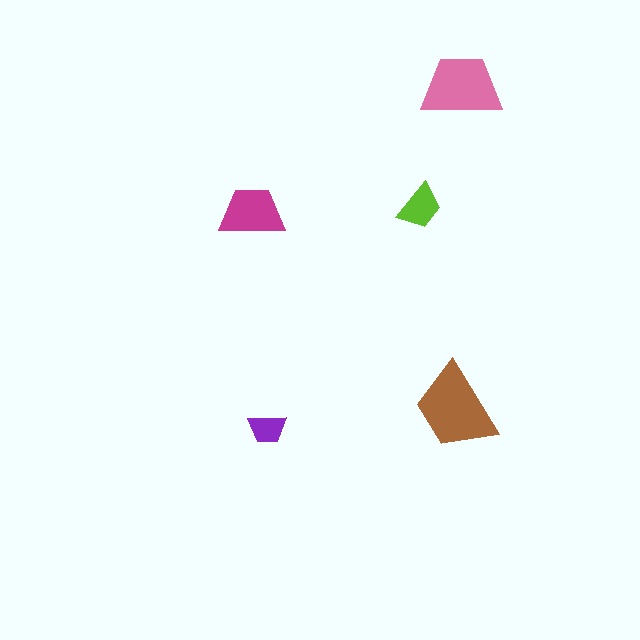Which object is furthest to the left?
The magenta trapezoid is leftmost.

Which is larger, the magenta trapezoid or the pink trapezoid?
The pink one.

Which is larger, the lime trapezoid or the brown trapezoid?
The brown one.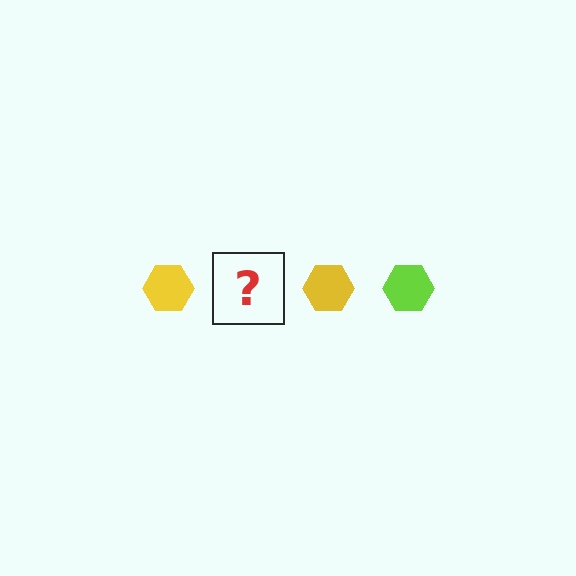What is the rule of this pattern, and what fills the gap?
The rule is that the pattern cycles through yellow, lime hexagons. The gap should be filled with a lime hexagon.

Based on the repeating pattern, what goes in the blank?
The blank should be a lime hexagon.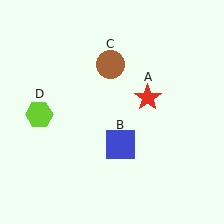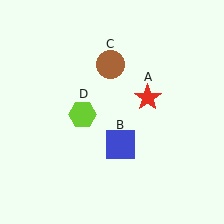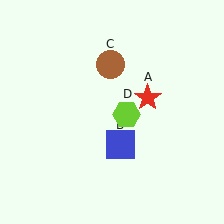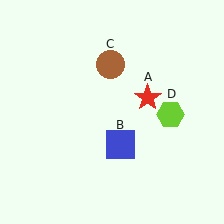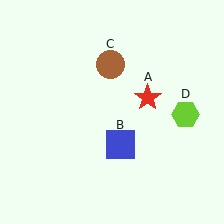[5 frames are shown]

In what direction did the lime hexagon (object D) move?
The lime hexagon (object D) moved right.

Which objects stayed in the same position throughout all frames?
Red star (object A) and blue square (object B) and brown circle (object C) remained stationary.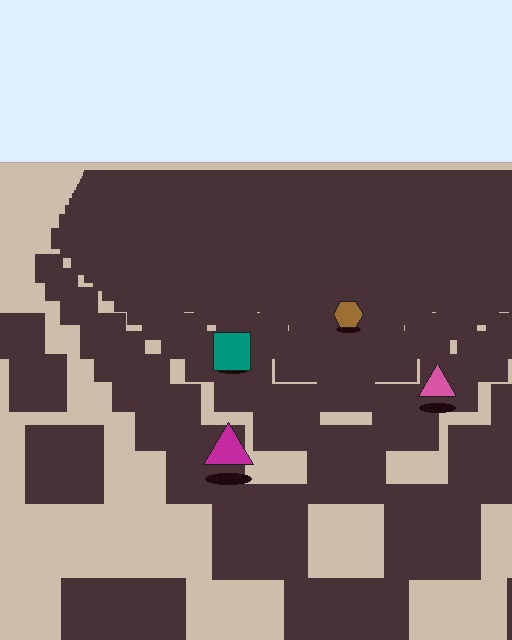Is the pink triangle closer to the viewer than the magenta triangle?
No. The magenta triangle is closer — you can tell from the texture gradient: the ground texture is coarser near it.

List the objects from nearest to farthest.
From nearest to farthest: the magenta triangle, the pink triangle, the teal square, the brown hexagon.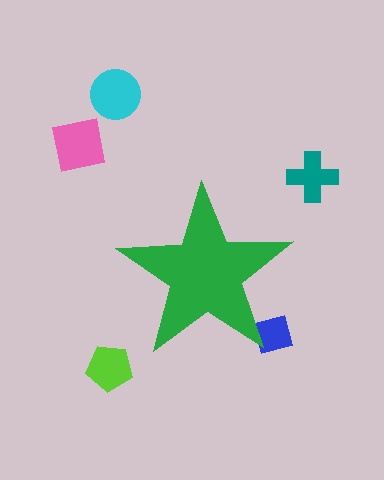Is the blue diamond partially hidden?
Yes, the blue diamond is partially hidden behind the green star.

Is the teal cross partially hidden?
No, the teal cross is fully visible.